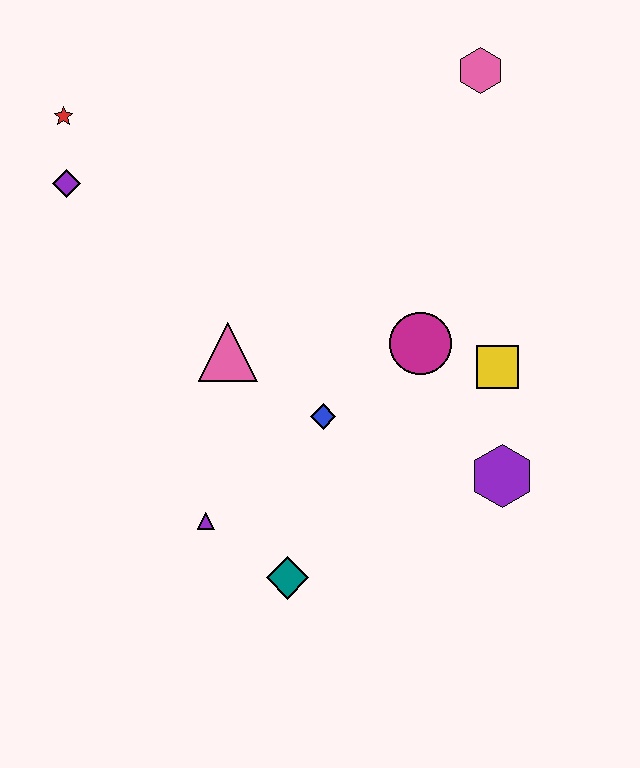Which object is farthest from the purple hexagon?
The red star is farthest from the purple hexagon.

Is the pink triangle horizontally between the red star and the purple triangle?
No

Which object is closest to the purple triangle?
The teal diamond is closest to the purple triangle.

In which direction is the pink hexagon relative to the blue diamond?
The pink hexagon is above the blue diamond.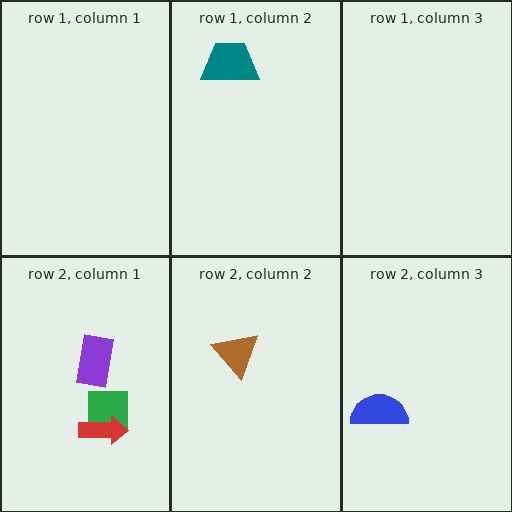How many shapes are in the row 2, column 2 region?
1.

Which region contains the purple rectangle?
The row 2, column 1 region.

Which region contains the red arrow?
The row 2, column 1 region.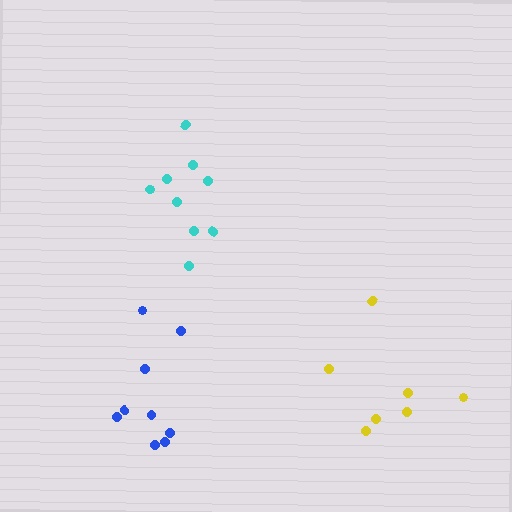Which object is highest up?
The cyan cluster is topmost.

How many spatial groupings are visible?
There are 3 spatial groupings.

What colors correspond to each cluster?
The clusters are colored: cyan, yellow, blue.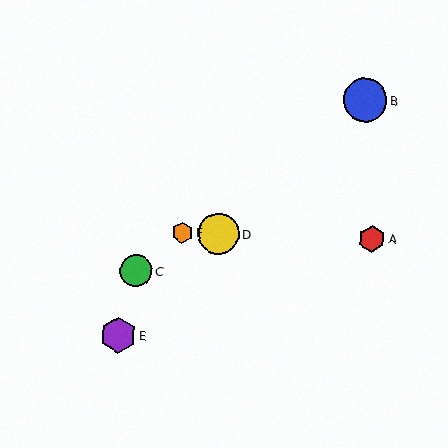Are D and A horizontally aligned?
Yes, both are at y≈234.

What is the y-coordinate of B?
Object B is at y≈100.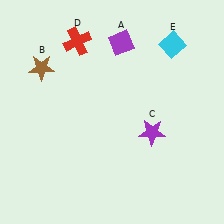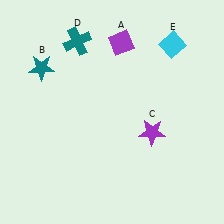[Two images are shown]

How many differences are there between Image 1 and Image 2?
There are 2 differences between the two images.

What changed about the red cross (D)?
In Image 1, D is red. In Image 2, it changed to teal.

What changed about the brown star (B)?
In Image 1, B is brown. In Image 2, it changed to teal.